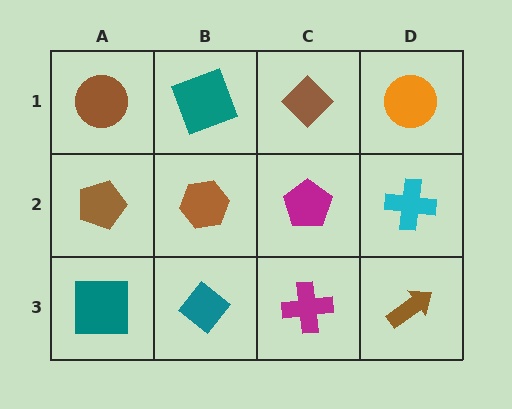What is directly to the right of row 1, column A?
A teal square.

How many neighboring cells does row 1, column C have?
3.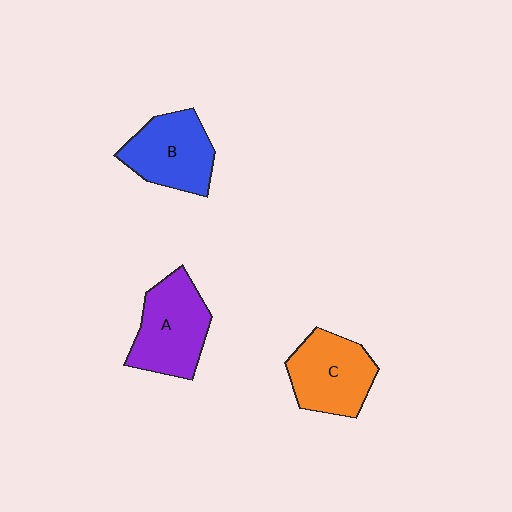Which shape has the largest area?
Shape A (purple).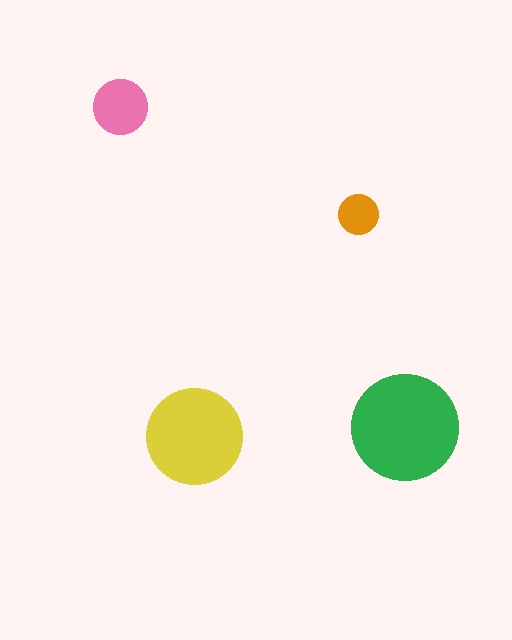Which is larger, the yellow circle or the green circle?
The green one.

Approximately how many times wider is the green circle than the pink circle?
About 2 times wider.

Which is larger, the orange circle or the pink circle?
The pink one.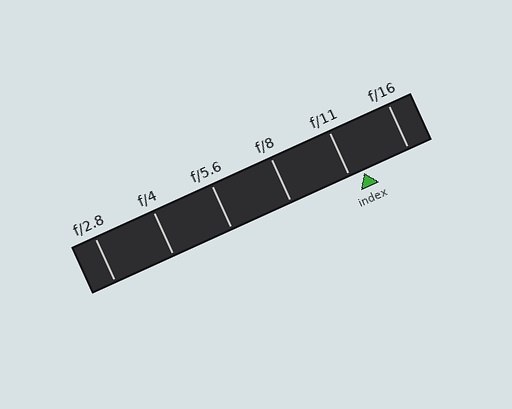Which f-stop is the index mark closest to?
The index mark is closest to f/11.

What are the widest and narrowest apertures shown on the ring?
The widest aperture shown is f/2.8 and the narrowest is f/16.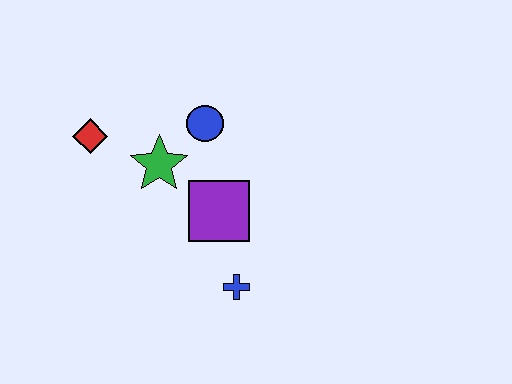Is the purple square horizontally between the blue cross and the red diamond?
Yes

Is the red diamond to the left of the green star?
Yes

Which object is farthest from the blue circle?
The blue cross is farthest from the blue circle.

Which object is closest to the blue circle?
The green star is closest to the blue circle.